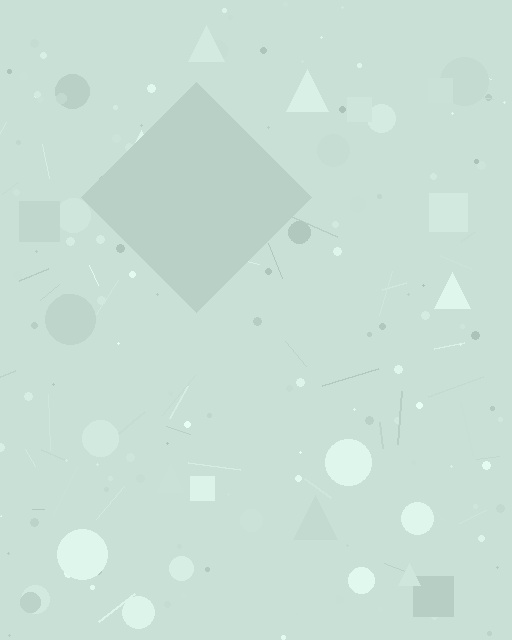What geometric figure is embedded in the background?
A diamond is embedded in the background.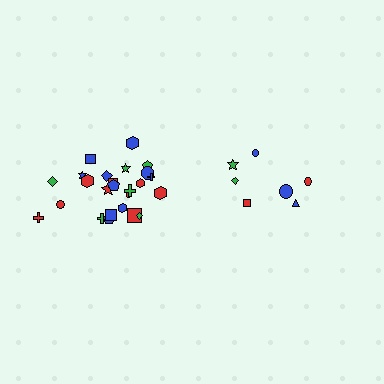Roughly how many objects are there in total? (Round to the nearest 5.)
Roughly 30 objects in total.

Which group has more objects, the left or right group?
The left group.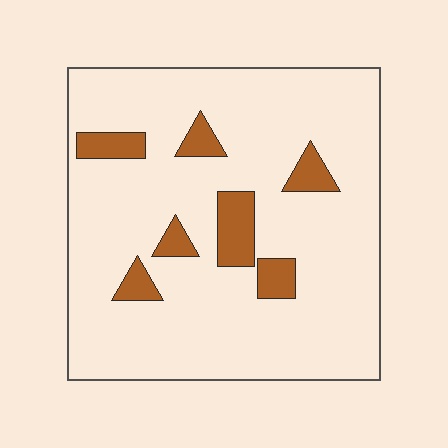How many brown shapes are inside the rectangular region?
7.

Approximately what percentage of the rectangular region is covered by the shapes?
Approximately 10%.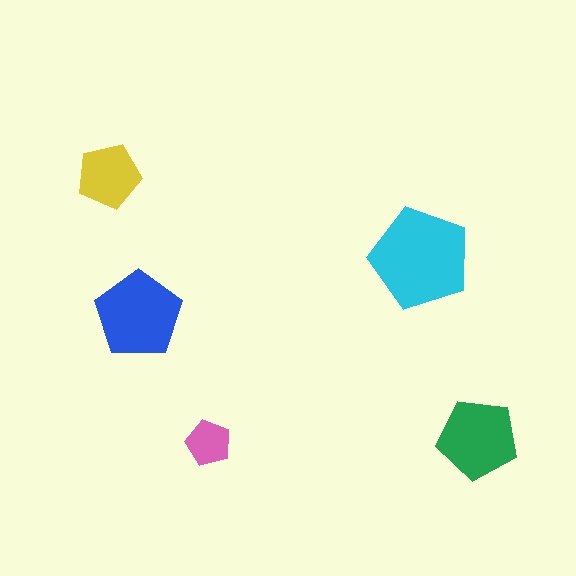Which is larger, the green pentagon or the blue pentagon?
The blue one.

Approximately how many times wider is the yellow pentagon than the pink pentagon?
About 1.5 times wider.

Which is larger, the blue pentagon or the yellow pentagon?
The blue one.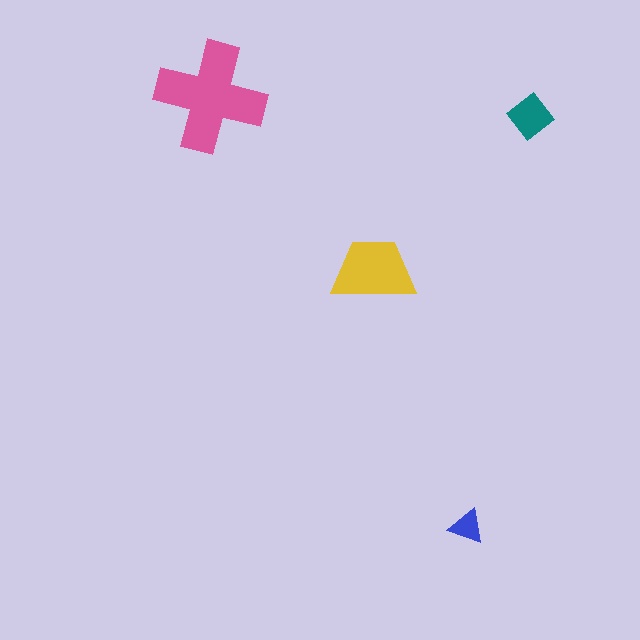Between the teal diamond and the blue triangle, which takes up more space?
The teal diamond.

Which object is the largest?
The pink cross.